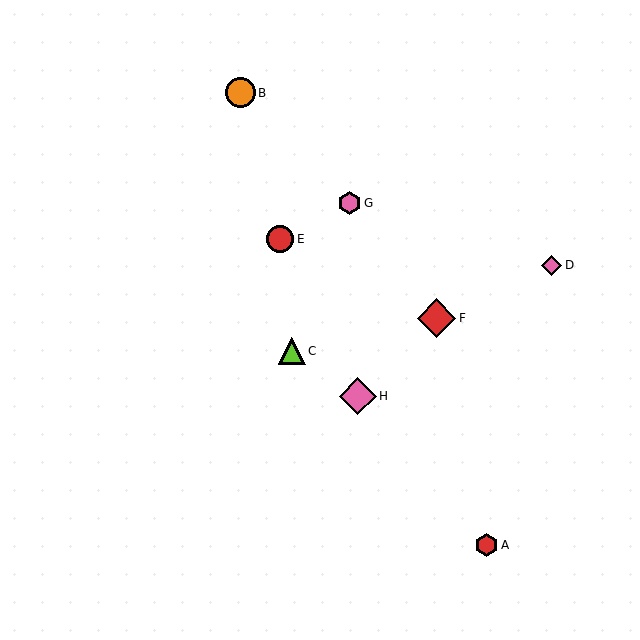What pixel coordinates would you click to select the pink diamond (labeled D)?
Click at (551, 265) to select the pink diamond D.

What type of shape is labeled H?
Shape H is a pink diamond.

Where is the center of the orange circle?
The center of the orange circle is at (241, 93).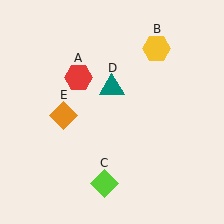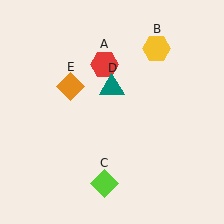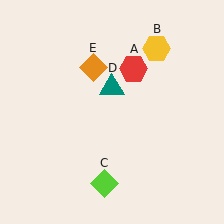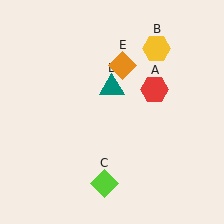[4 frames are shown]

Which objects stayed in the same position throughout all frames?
Yellow hexagon (object B) and lime diamond (object C) and teal triangle (object D) remained stationary.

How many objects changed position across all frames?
2 objects changed position: red hexagon (object A), orange diamond (object E).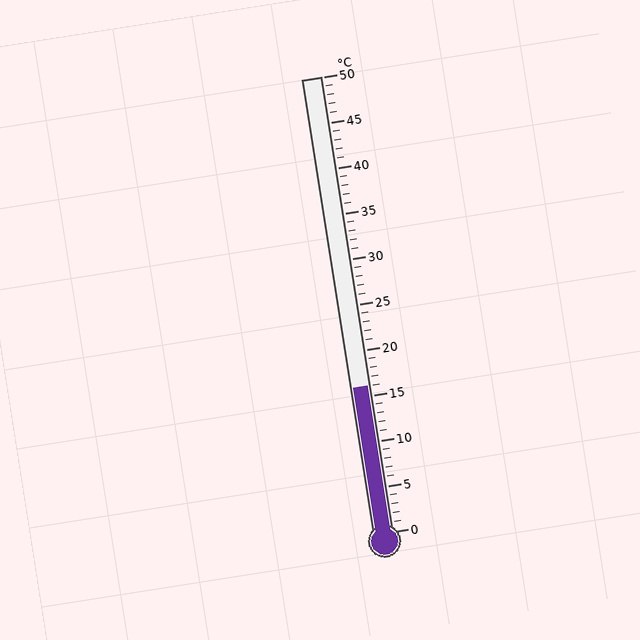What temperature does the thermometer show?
The thermometer shows approximately 16°C.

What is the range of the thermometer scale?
The thermometer scale ranges from 0°C to 50°C.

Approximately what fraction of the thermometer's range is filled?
The thermometer is filled to approximately 30% of its range.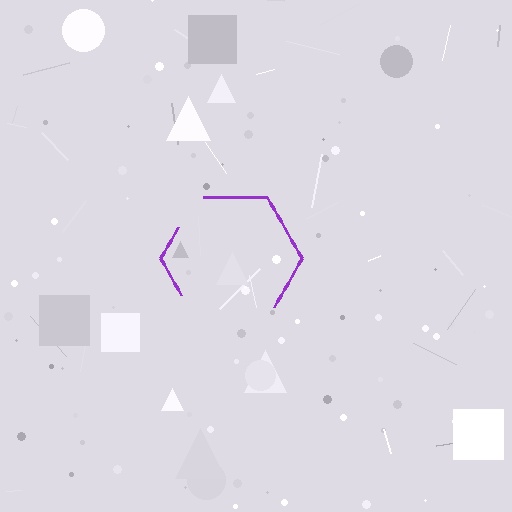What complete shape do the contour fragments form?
The contour fragments form a hexagon.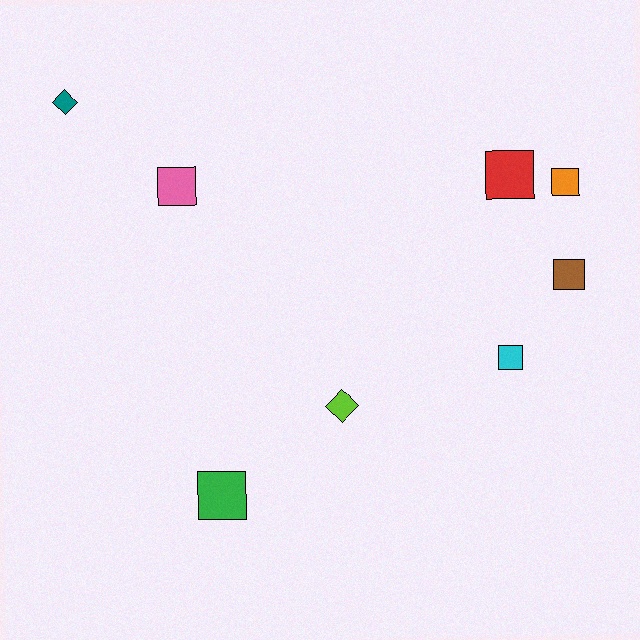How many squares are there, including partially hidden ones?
There are 6 squares.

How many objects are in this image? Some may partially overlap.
There are 8 objects.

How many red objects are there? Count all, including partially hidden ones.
There is 1 red object.